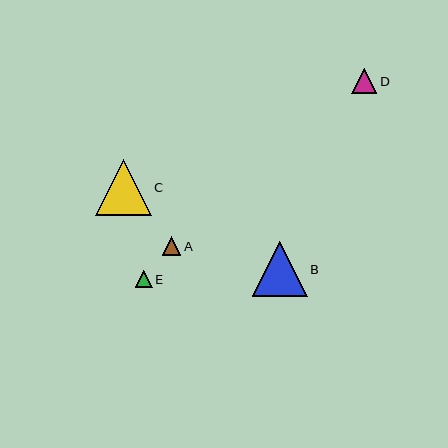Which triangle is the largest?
Triangle C is the largest with a size of approximately 56 pixels.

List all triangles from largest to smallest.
From largest to smallest: C, B, D, A, E.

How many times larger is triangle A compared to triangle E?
Triangle A is approximately 1.1 times the size of triangle E.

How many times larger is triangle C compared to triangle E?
Triangle C is approximately 3.3 times the size of triangle E.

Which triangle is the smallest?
Triangle E is the smallest with a size of approximately 17 pixels.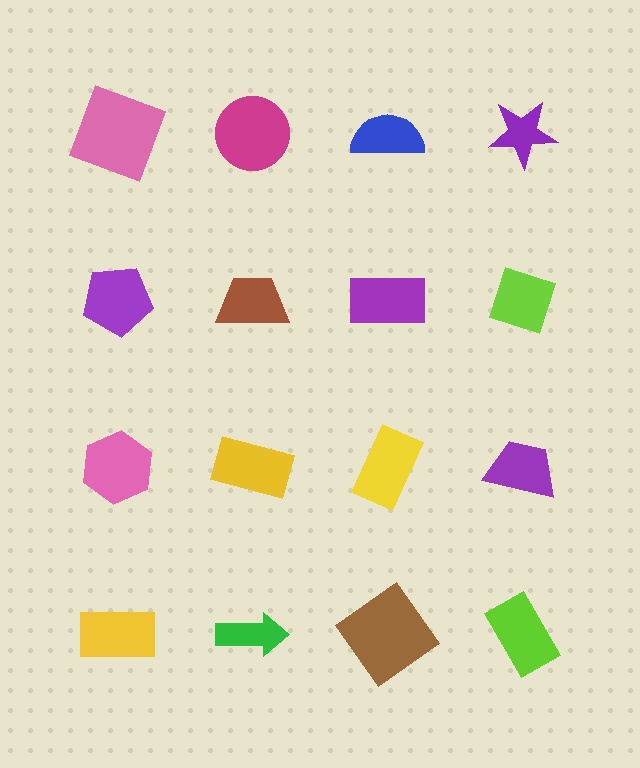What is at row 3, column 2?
A yellow rectangle.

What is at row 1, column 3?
A blue semicircle.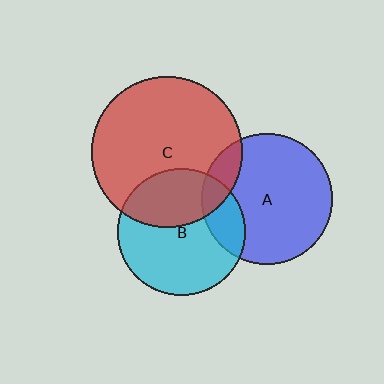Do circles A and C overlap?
Yes.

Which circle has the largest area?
Circle C (red).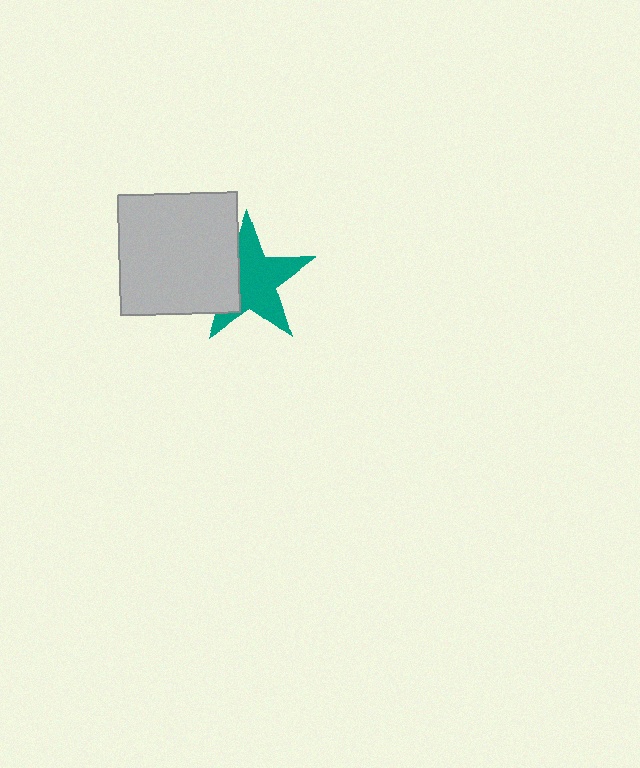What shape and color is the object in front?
The object in front is a light gray square.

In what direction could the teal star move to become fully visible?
The teal star could move right. That would shift it out from behind the light gray square entirely.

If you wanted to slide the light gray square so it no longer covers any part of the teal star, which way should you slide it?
Slide it left — that is the most direct way to separate the two shapes.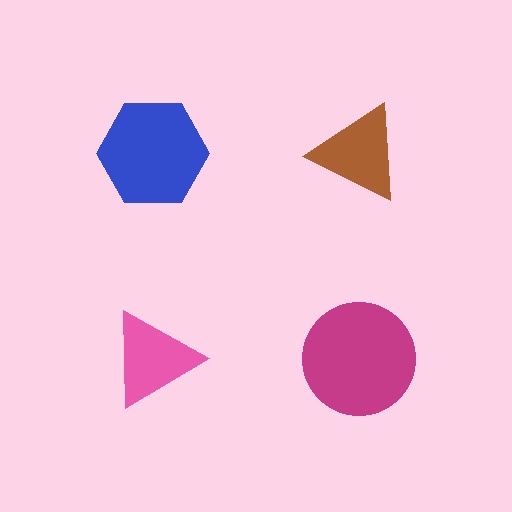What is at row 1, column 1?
A blue hexagon.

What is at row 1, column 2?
A brown triangle.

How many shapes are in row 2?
2 shapes.